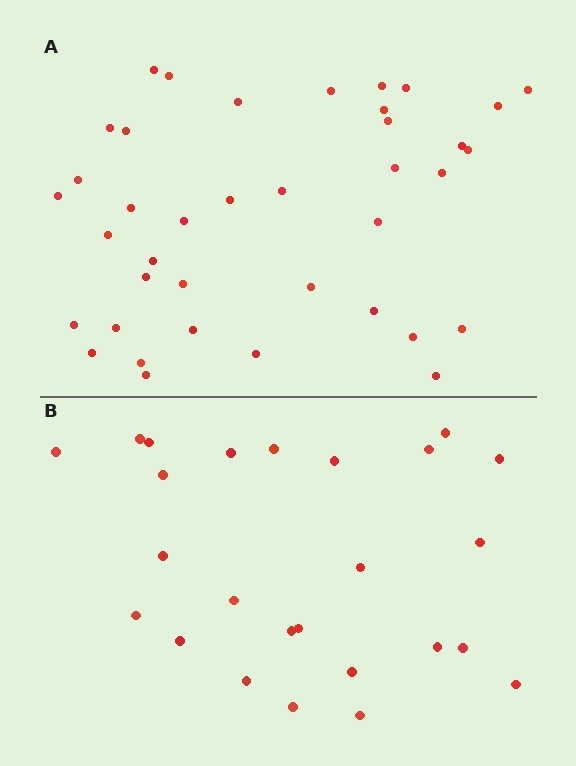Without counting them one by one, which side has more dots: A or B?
Region A (the top region) has more dots.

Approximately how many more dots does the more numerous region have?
Region A has approximately 15 more dots than region B.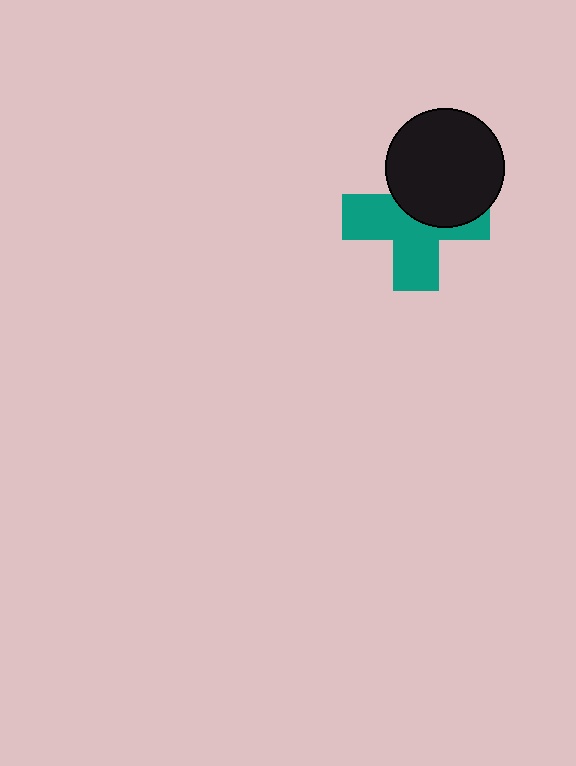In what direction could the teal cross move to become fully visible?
The teal cross could move down. That would shift it out from behind the black circle entirely.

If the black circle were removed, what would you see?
You would see the complete teal cross.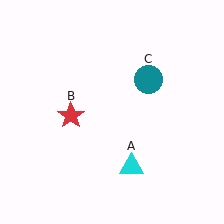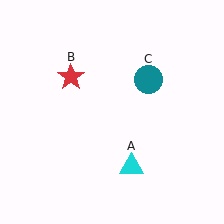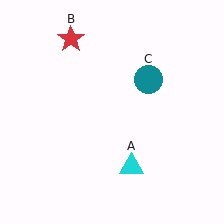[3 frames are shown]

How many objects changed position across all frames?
1 object changed position: red star (object B).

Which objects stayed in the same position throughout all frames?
Cyan triangle (object A) and teal circle (object C) remained stationary.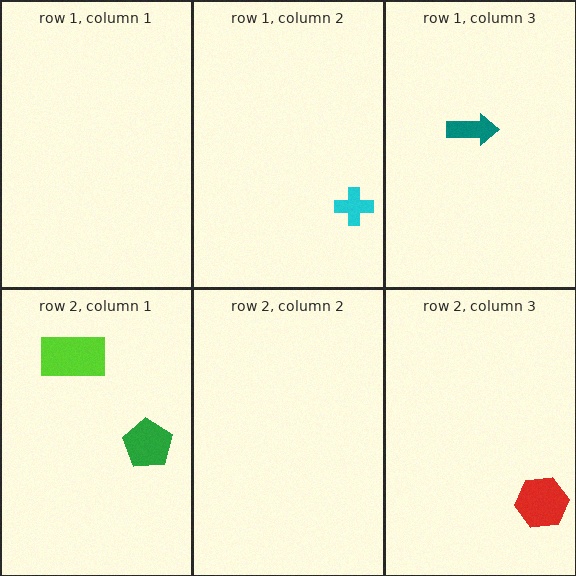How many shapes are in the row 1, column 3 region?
1.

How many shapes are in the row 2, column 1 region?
2.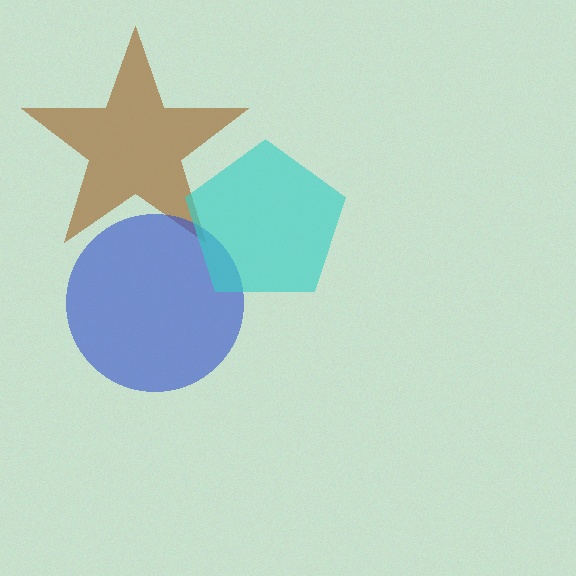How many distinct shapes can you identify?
There are 3 distinct shapes: a brown star, a blue circle, a cyan pentagon.